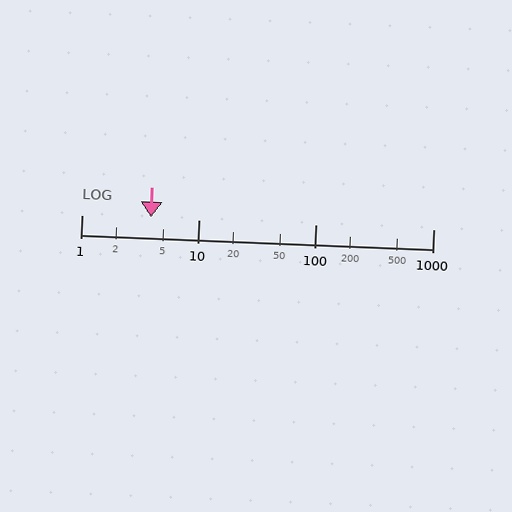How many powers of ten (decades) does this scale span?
The scale spans 3 decades, from 1 to 1000.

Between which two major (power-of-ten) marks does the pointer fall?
The pointer is between 1 and 10.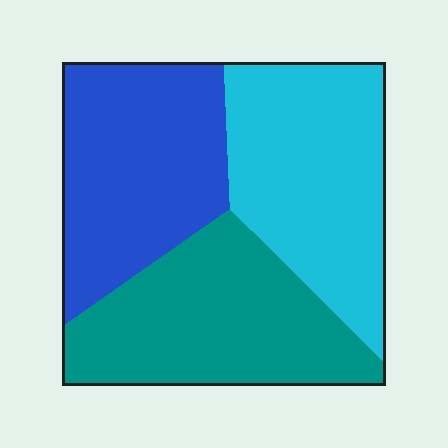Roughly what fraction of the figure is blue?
Blue takes up about one third (1/3) of the figure.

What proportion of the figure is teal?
Teal covers about 35% of the figure.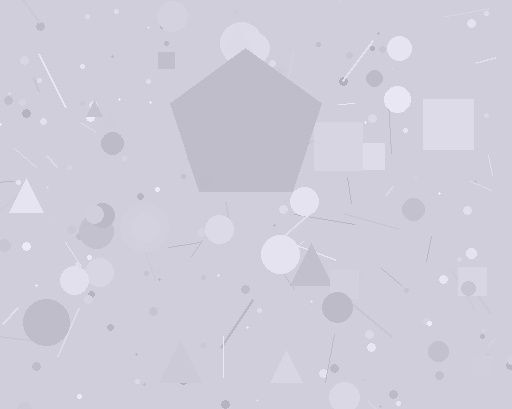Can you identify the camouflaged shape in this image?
The camouflaged shape is a pentagon.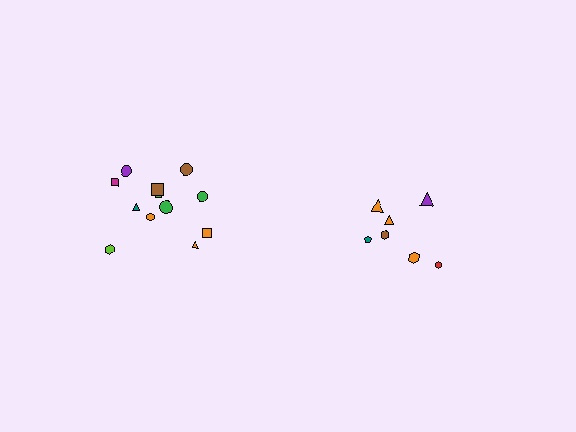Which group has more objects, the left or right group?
The left group.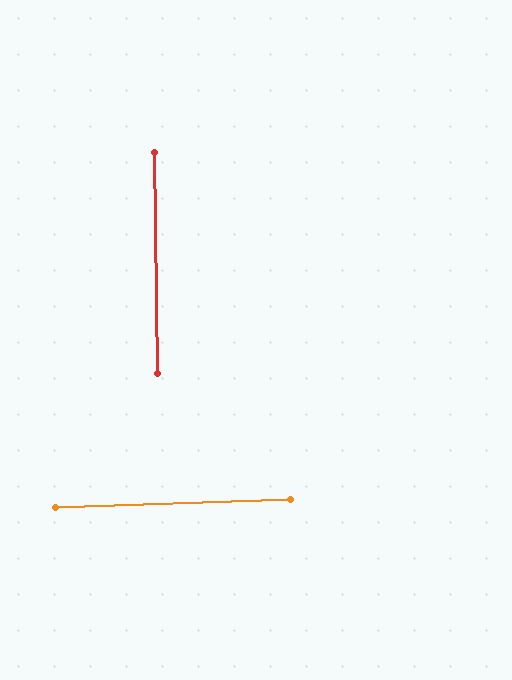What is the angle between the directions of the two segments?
Approximately 89 degrees.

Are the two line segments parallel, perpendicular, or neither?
Perpendicular — they meet at approximately 89°.